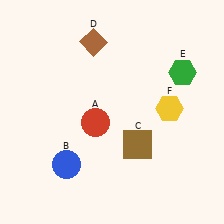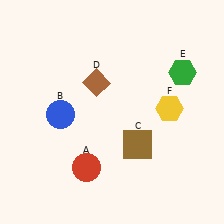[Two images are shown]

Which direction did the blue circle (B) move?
The blue circle (B) moved up.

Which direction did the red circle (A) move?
The red circle (A) moved down.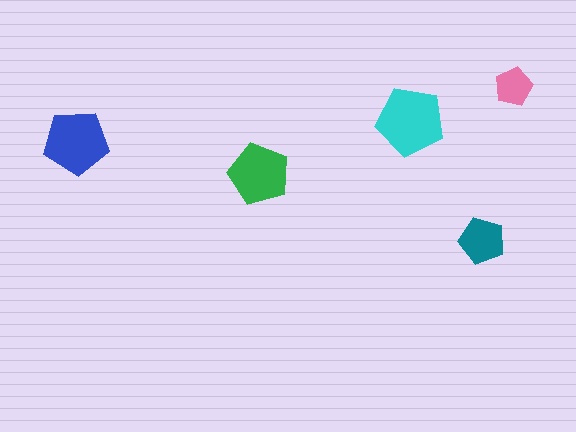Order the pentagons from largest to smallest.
the cyan one, the blue one, the green one, the teal one, the pink one.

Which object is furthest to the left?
The blue pentagon is leftmost.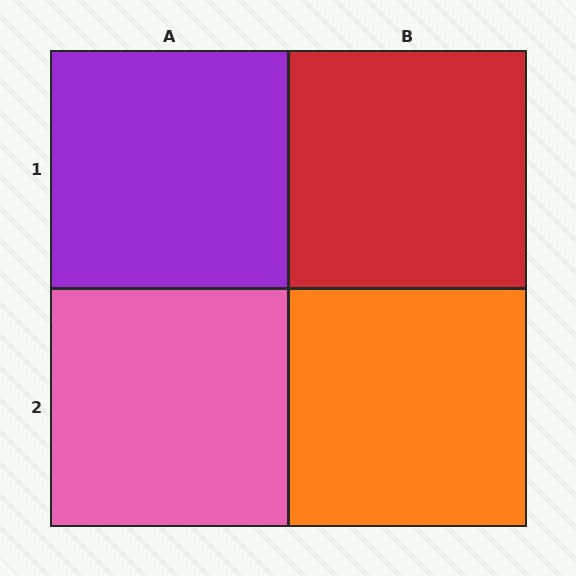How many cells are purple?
1 cell is purple.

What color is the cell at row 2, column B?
Orange.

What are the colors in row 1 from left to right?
Purple, red.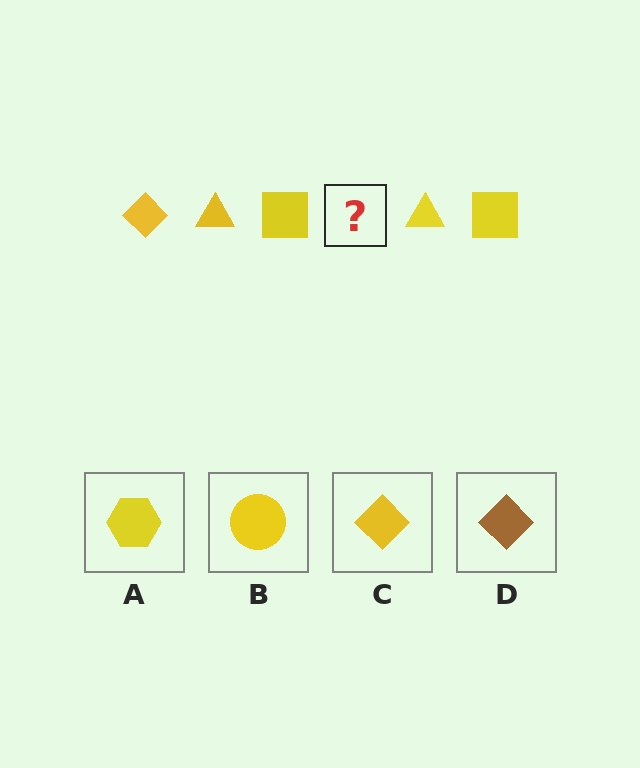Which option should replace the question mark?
Option C.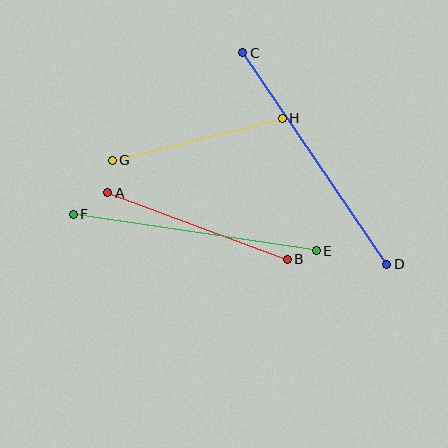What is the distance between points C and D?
The distance is approximately 256 pixels.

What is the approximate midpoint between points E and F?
The midpoint is at approximately (195, 232) pixels.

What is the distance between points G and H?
The distance is approximately 175 pixels.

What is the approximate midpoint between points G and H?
The midpoint is at approximately (197, 139) pixels.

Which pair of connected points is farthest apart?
Points C and D are farthest apart.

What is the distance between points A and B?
The distance is approximately 191 pixels.